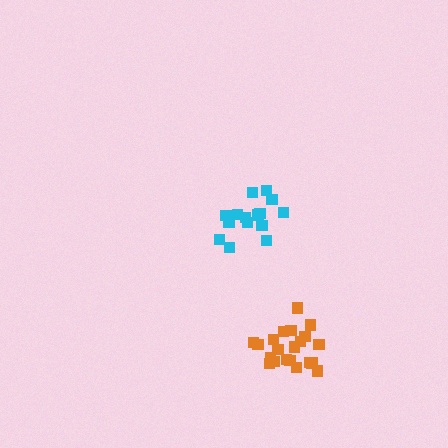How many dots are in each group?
Group 1: 21 dots, Group 2: 16 dots (37 total).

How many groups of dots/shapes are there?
There are 2 groups.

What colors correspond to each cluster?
The clusters are colored: orange, cyan.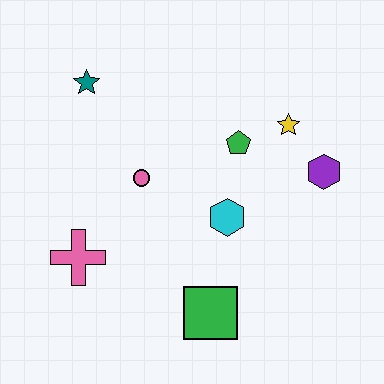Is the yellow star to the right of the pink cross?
Yes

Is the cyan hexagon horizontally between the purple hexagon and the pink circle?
Yes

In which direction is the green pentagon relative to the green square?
The green pentagon is above the green square.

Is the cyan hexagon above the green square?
Yes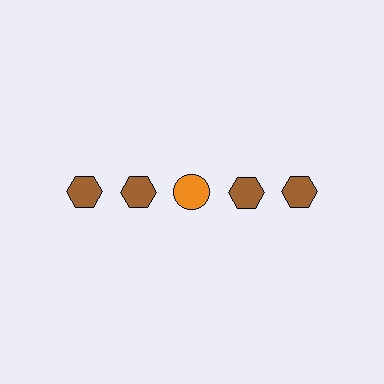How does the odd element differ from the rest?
It differs in both color (orange instead of brown) and shape (circle instead of hexagon).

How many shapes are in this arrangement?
There are 5 shapes arranged in a grid pattern.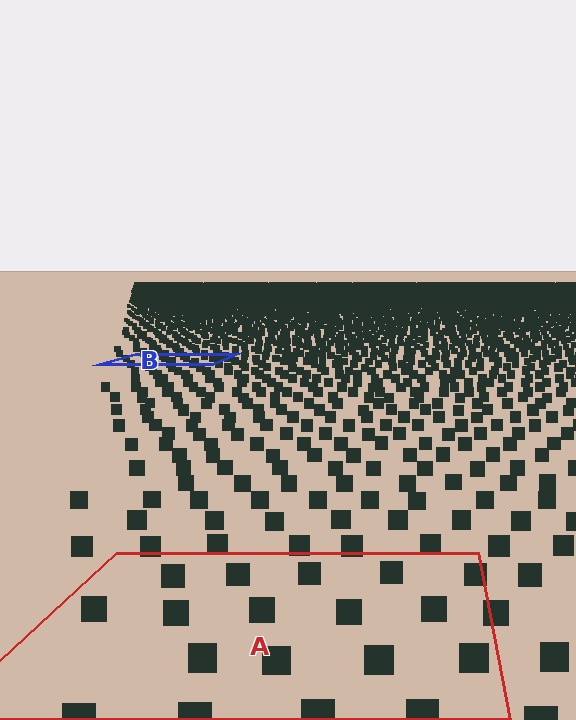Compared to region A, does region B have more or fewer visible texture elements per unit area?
Region B has more texture elements per unit area — they are packed more densely because it is farther away.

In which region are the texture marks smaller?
The texture marks are smaller in region B, because it is farther away.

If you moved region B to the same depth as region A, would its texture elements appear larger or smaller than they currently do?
They would appear larger. At a closer depth, the same texture elements are projected at a bigger on-screen size.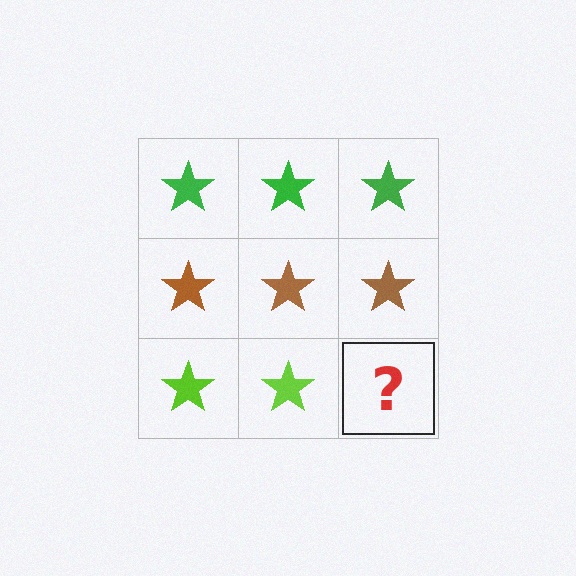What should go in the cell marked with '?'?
The missing cell should contain a lime star.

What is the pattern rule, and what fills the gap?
The rule is that each row has a consistent color. The gap should be filled with a lime star.